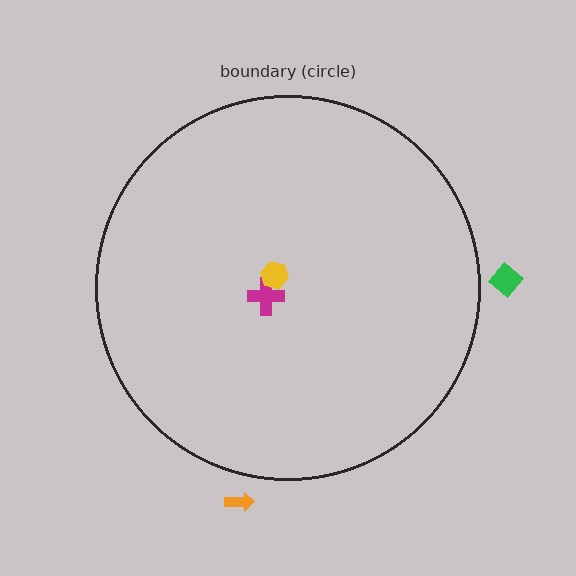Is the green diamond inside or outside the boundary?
Outside.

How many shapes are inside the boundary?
2 inside, 2 outside.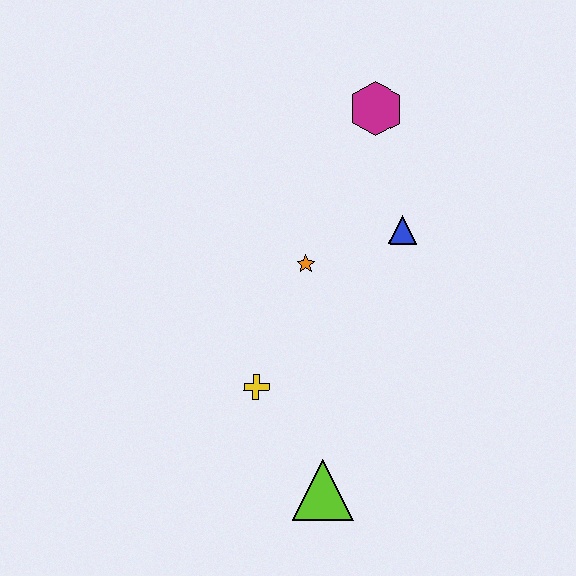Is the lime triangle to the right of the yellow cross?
Yes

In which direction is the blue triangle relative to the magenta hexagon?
The blue triangle is below the magenta hexagon.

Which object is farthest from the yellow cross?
The magenta hexagon is farthest from the yellow cross.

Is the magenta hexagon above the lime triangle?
Yes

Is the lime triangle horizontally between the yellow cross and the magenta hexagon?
Yes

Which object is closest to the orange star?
The blue triangle is closest to the orange star.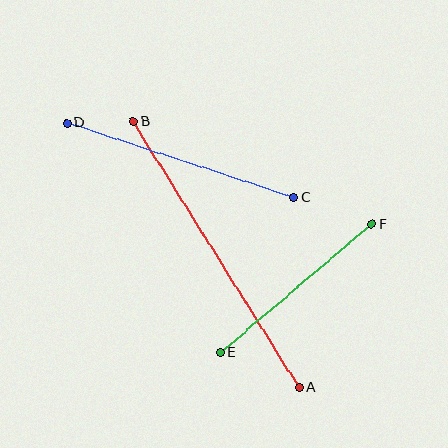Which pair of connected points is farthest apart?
Points A and B are farthest apart.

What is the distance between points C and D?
The distance is approximately 239 pixels.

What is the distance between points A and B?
The distance is approximately 314 pixels.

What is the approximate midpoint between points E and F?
The midpoint is at approximately (296, 288) pixels.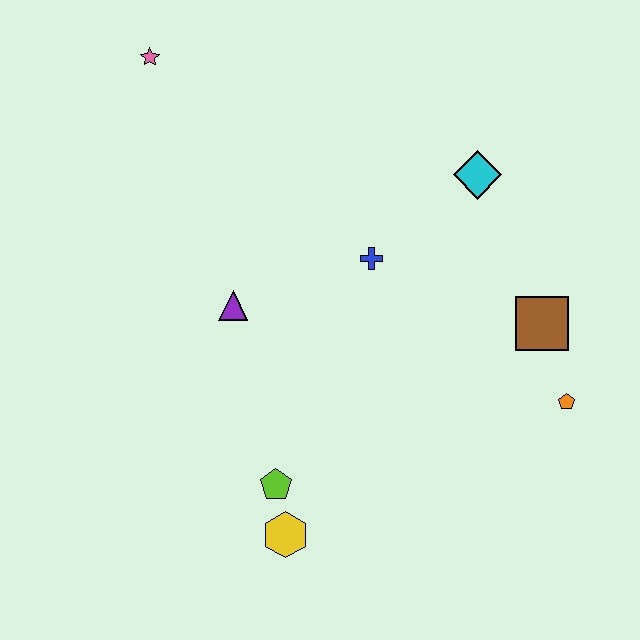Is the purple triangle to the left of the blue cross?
Yes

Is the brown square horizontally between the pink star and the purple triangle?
No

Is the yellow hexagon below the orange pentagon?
Yes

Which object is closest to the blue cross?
The cyan diamond is closest to the blue cross.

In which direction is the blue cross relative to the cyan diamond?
The blue cross is to the left of the cyan diamond.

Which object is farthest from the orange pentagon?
The pink star is farthest from the orange pentagon.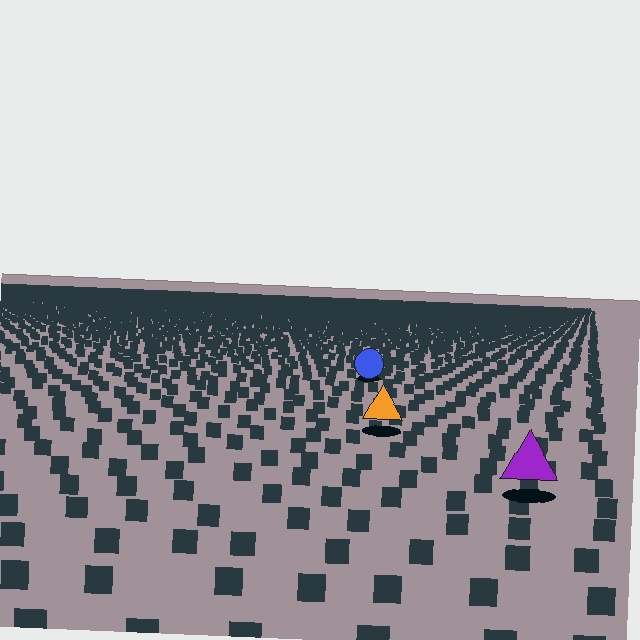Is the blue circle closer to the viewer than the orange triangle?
No. The orange triangle is closer — you can tell from the texture gradient: the ground texture is coarser near it.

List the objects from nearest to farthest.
From nearest to farthest: the purple triangle, the orange triangle, the blue circle.